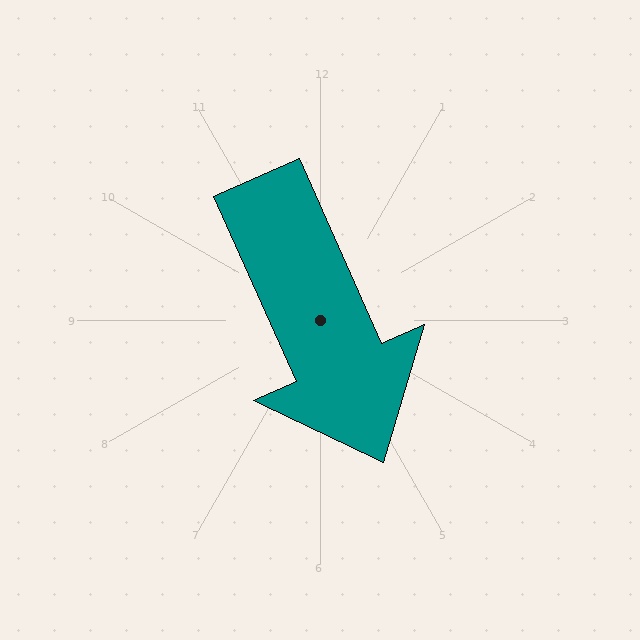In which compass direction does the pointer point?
Southeast.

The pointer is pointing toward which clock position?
Roughly 5 o'clock.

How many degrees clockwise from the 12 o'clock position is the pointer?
Approximately 156 degrees.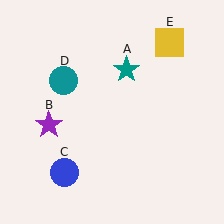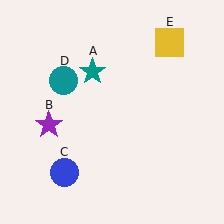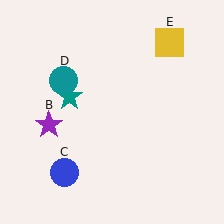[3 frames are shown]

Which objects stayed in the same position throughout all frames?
Purple star (object B) and blue circle (object C) and teal circle (object D) and yellow square (object E) remained stationary.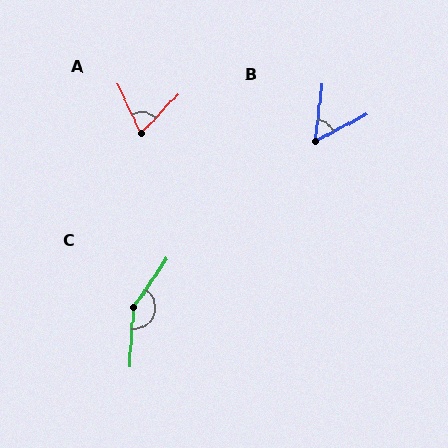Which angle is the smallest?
B, at approximately 56 degrees.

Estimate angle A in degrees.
Approximately 69 degrees.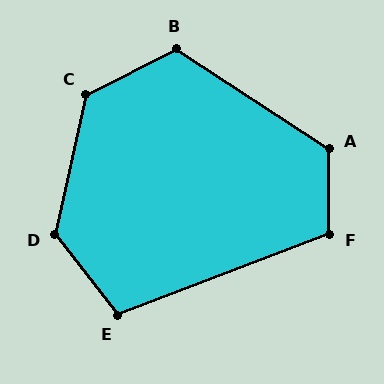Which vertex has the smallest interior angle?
E, at approximately 107 degrees.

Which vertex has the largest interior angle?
C, at approximately 130 degrees.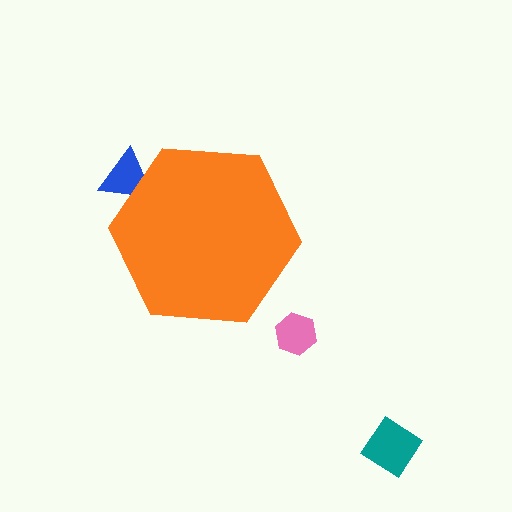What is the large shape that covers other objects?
An orange hexagon.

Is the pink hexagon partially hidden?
No, the pink hexagon is fully visible.